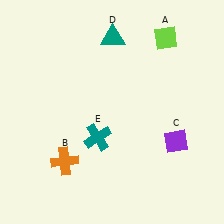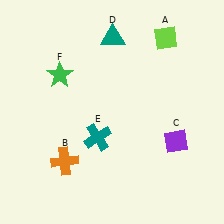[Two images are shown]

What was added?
A green star (F) was added in Image 2.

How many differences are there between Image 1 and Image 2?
There is 1 difference between the two images.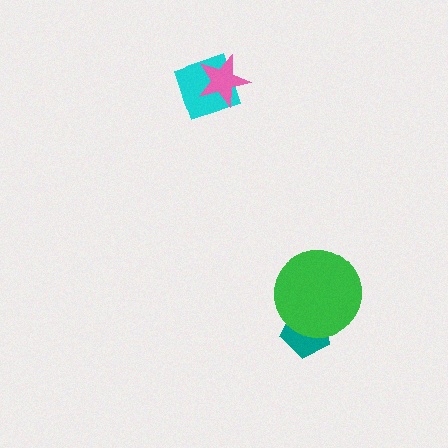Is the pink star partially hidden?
No, no other shape covers it.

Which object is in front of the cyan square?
The pink star is in front of the cyan square.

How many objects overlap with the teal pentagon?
1 object overlaps with the teal pentagon.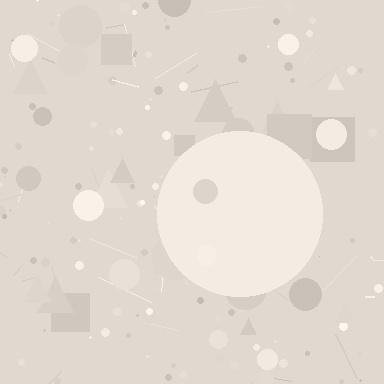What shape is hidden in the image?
A circle is hidden in the image.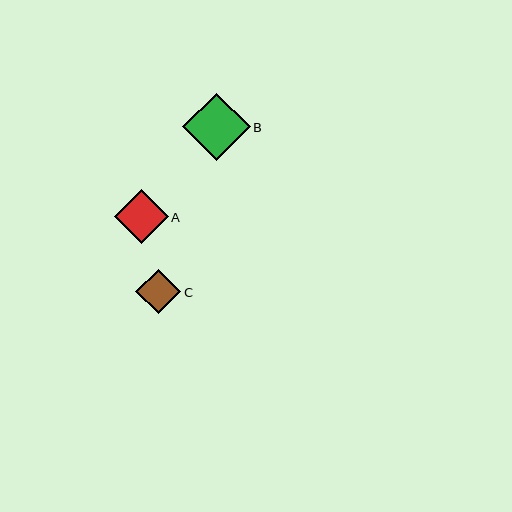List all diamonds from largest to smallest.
From largest to smallest: B, A, C.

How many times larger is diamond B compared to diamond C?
Diamond B is approximately 1.5 times the size of diamond C.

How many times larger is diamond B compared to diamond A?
Diamond B is approximately 1.3 times the size of diamond A.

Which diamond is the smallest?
Diamond C is the smallest with a size of approximately 45 pixels.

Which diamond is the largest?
Diamond B is the largest with a size of approximately 67 pixels.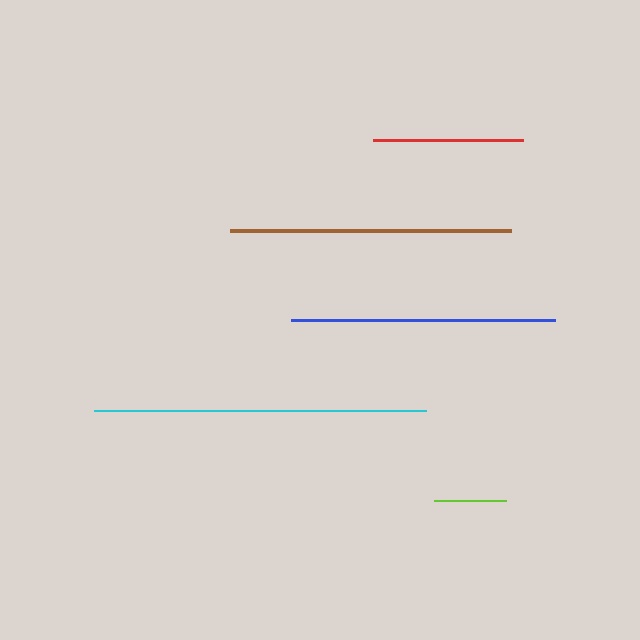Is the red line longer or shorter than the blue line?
The blue line is longer than the red line.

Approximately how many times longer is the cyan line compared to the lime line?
The cyan line is approximately 4.6 times the length of the lime line.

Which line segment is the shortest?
The lime line is the shortest at approximately 72 pixels.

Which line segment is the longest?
The cyan line is the longest at approximately 332 pixels.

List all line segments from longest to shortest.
From longest to shortest: cyan, brown, blue, red, lime.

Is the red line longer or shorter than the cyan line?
The cyan line is longer than the red line.